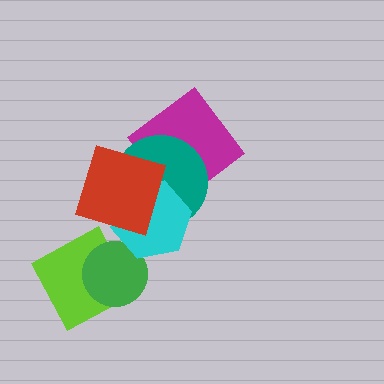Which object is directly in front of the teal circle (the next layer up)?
The cyan hexagon is directly in front of the teal circle.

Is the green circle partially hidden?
Yes, it is partially covered by another shape.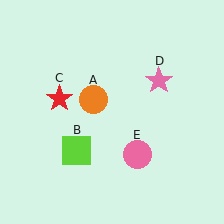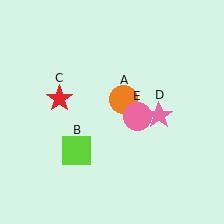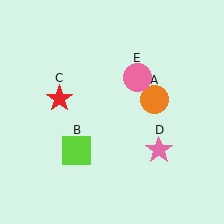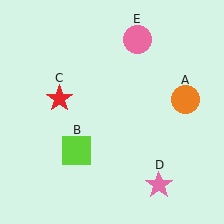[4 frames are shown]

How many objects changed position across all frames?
3 objects changed position: orange circle (object A), pink star (object D), pink circle (object E).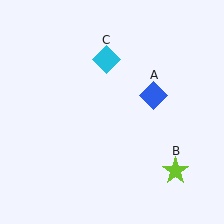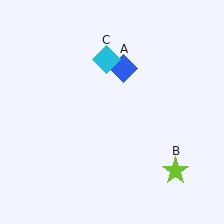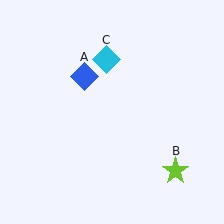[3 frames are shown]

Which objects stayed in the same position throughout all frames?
Lime star (object B) and cyan diamond (object C) remained stationary.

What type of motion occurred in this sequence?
The blue diamond (object A) rotated counterclockwise around the center of the scene.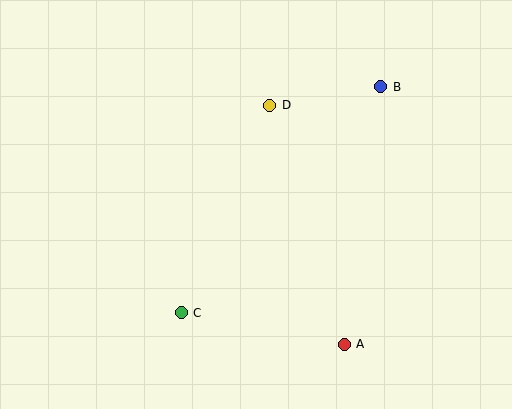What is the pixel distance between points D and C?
The distance between D and C is 225 pixels.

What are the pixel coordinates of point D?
Point D is at (270, 105).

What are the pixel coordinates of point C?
Point C is at (181, 313).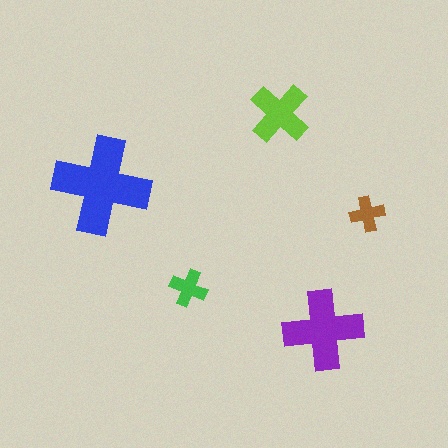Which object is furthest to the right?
The brown cross is rightmost.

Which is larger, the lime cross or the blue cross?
The blue one.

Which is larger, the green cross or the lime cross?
The lime one.